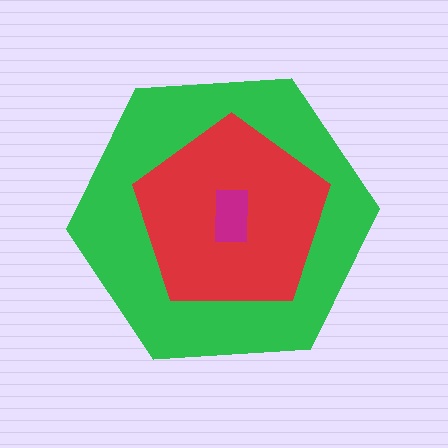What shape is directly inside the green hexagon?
The red pentagon.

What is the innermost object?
The magenta rectangle.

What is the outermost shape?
The green hexagon.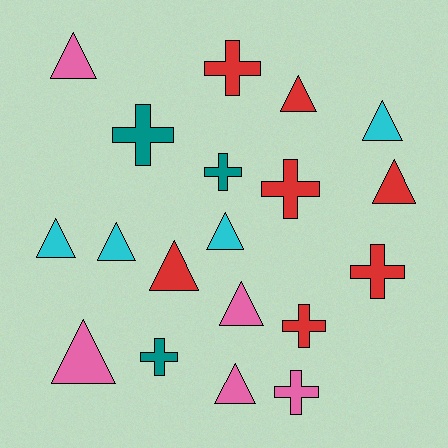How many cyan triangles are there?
There are 4 cyan triangles.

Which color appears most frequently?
Red, with 7 objects.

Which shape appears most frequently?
Triangle, with 11 objects.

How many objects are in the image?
There are 19 objects.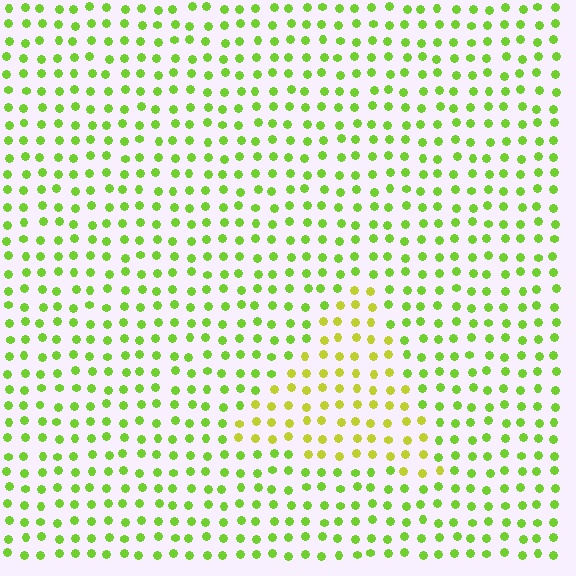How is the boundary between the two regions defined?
The boundary is defined purely by a slight shift in hue (about 29 degrees). Spacing, size, and orientation are identical on both sides.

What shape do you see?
I see a triangle.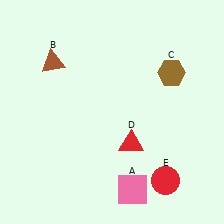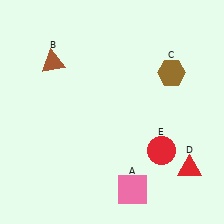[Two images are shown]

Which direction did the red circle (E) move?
The red circle (E) moved up.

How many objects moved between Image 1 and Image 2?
2 objects moved between the two images.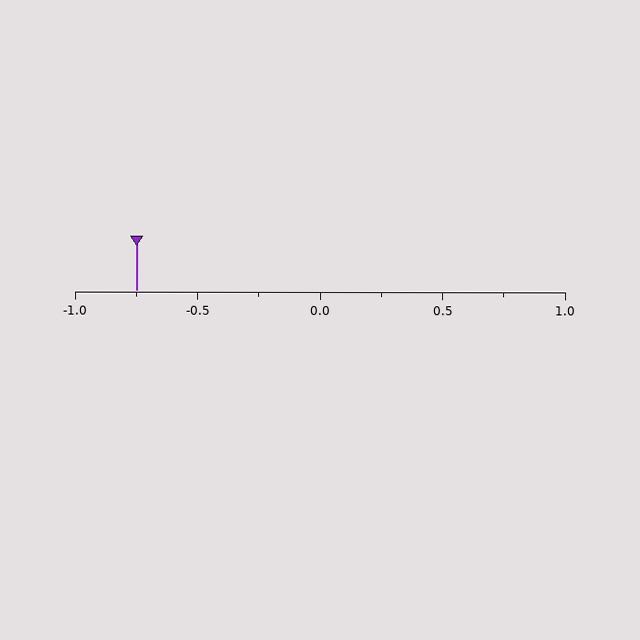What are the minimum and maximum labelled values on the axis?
The axis runs from -1.0 to 1.0.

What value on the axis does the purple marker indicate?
The marker indicates approximately -0.75.